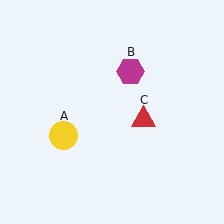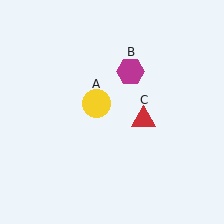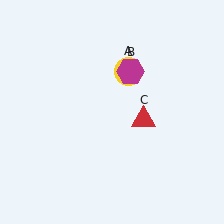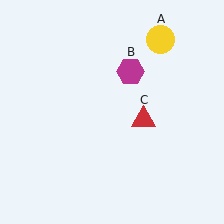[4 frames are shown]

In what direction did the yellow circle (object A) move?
The yellow circle (object A) moved up and to the right.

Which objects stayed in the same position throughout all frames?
Magenta hexagon (object B) and red triangle (object C) remained stationary.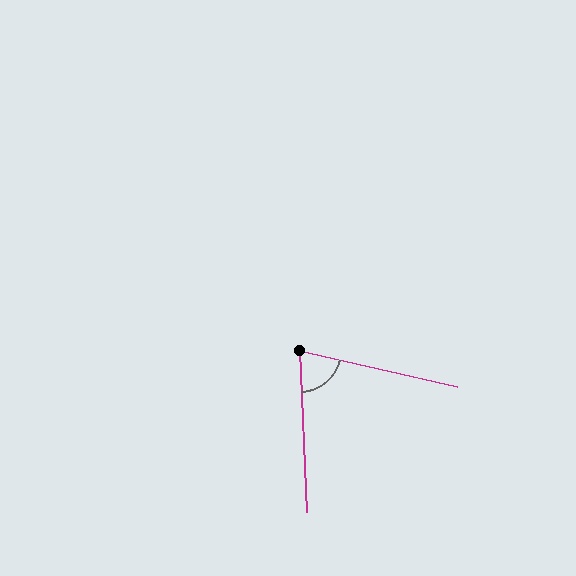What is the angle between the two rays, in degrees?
Approximately 74 degrees.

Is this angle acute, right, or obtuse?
It is acute.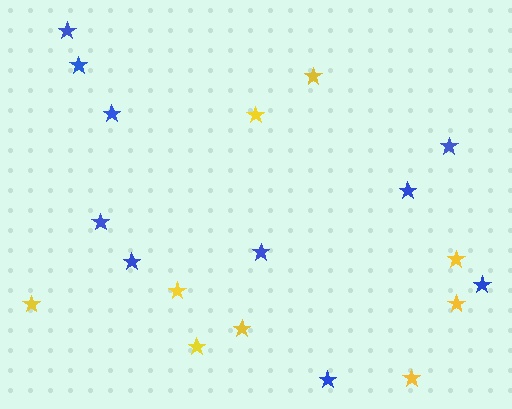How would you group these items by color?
There are 2 groups: one group of blue stars (10) and one group of yellow stars (9).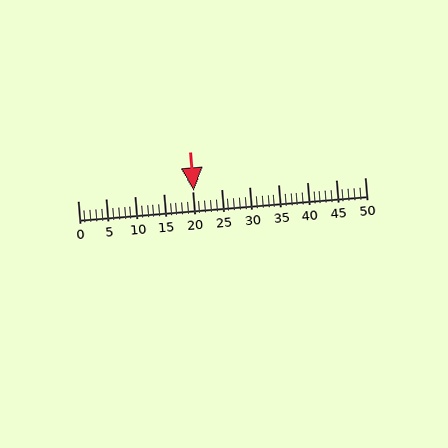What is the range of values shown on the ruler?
The ruler shows values from 0 to 50.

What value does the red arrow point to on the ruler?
The red arrow points to approximately 20.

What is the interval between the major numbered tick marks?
The major tick marks are spaced 5 units apart.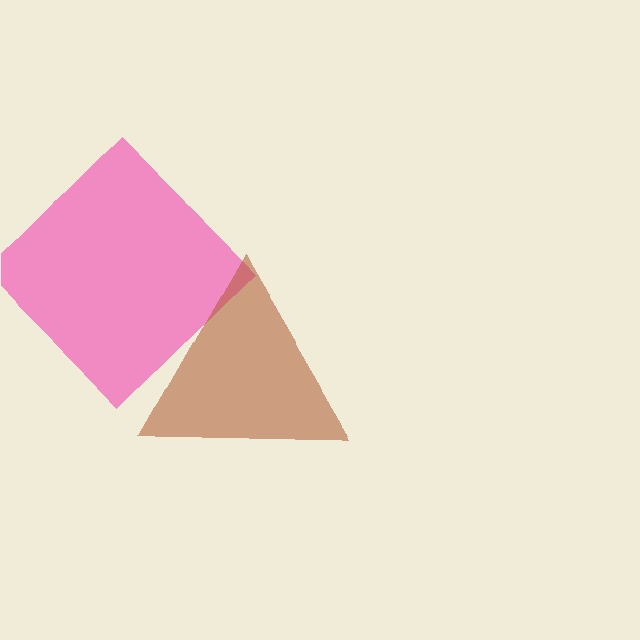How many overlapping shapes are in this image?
There are 2 overlapping shapes in the image.